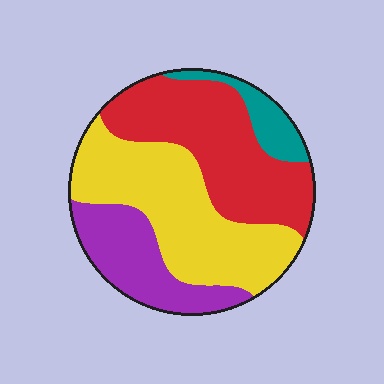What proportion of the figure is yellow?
Yellow covers around 40% of the figure.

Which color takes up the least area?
Teal, at roughly 10%.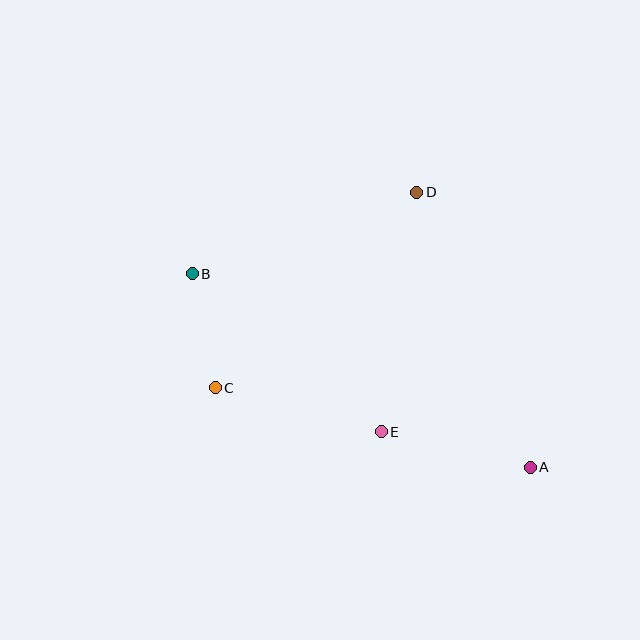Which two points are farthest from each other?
Points A and B are farthest from each other.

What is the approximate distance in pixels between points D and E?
The distance between D and E is approximately 242 pixels.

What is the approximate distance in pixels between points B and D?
The distance between B and D is approximately 239 pixels.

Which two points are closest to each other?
Points B and C are closest to each other.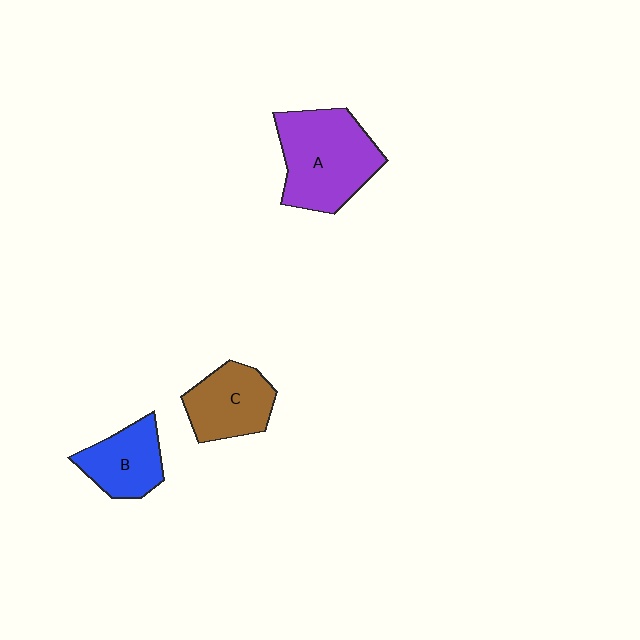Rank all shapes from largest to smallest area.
From largest to smallest: A (purple), C (brown), B (blue).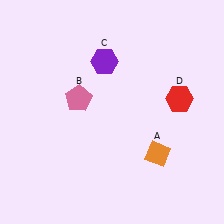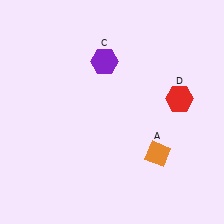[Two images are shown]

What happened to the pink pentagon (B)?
The pink pentagon (B) was removed in Image 2. It was in the top-left area of Image 1.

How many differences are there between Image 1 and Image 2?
There is 1 difference between the two images.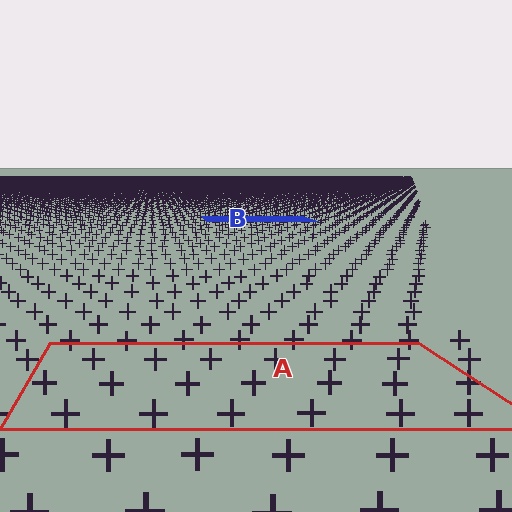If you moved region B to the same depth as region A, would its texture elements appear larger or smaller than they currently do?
They would appear larger. At a closer depth, the same texture elements are projected at a bigger on-screen size.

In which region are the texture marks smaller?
The texture marks are smaller in region B, because it is farther away.